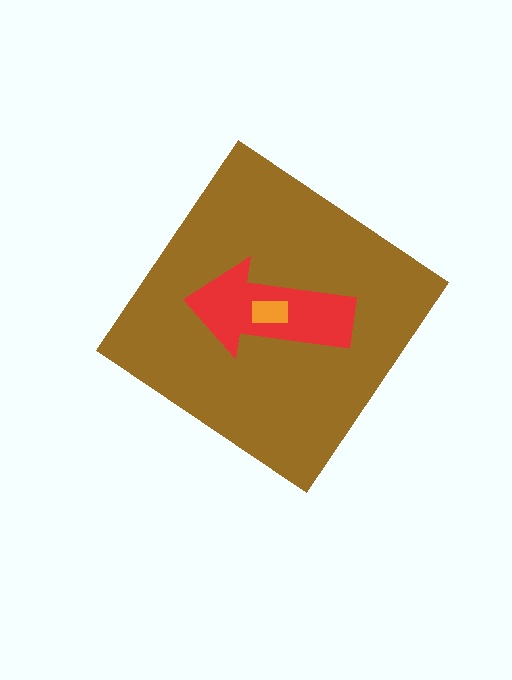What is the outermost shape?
The brown diamond.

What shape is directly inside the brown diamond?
The red arrow.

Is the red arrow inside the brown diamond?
Yes.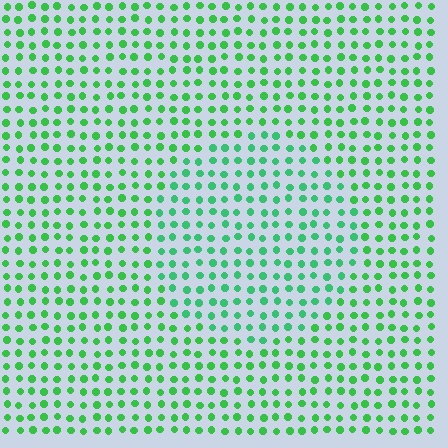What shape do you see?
I see a circle.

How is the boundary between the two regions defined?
The boundary is defined purely by a slight shift in hue (about 20 degrees). Spacing, size, and orientation are identical on both sides.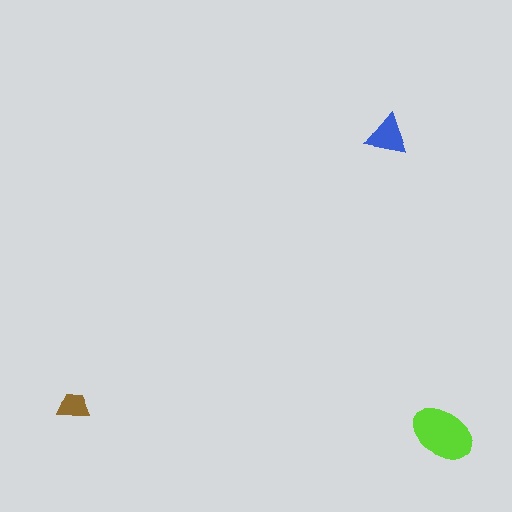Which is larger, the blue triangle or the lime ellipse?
The lime ellipse.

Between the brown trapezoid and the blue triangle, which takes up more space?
The blue triangle.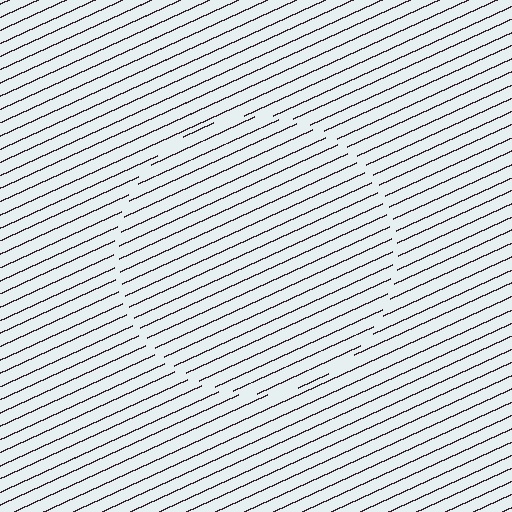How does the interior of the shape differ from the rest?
The interior of the shape contains the same grating, shifted by half a period — the contour is defined by the phase discontinuity where line-ends from the inner and outer gratings abut.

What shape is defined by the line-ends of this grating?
An illusory circle. The interior of the shape contains the same grating, shifted by half a period — the contour is defined by the phase discontinuity where line-ends from the inner and outer gratings abut.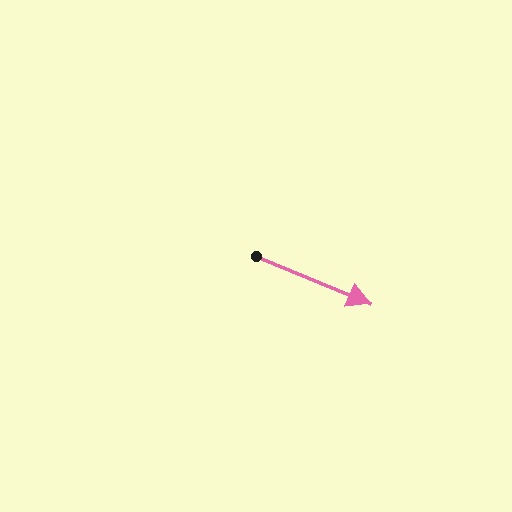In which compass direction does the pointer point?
East.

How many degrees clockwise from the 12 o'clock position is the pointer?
Approximately 112 degrees.